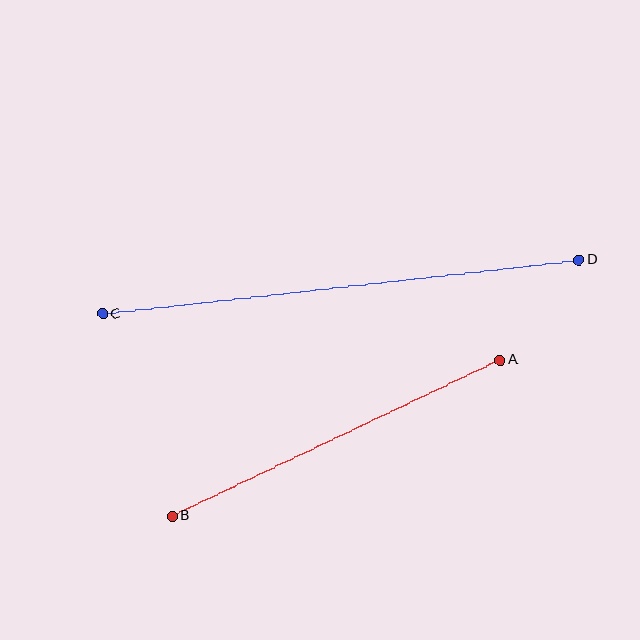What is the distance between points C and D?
The distance is approximately 479 pixels.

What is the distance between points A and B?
The distance is approximately 364 pixels.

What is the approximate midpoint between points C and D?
The midpoint is at approximately (341, 287) pixels.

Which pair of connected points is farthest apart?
Points C and D are farthest apart.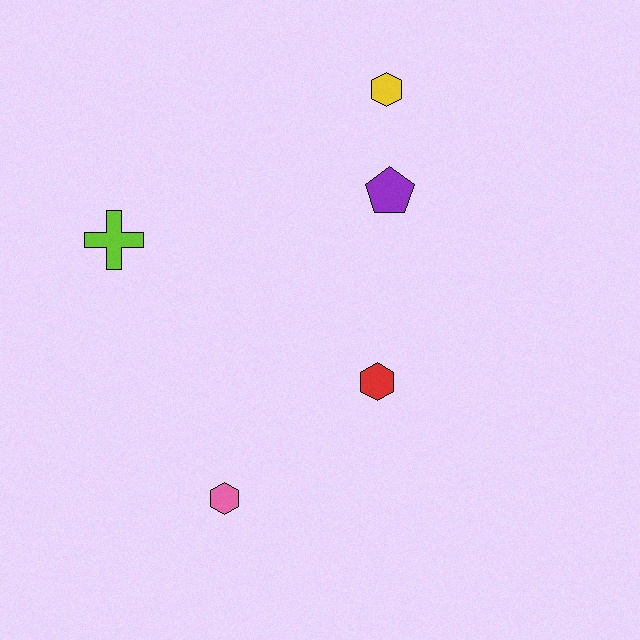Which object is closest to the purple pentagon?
The yellow hexagon is closest to the purple pentagon.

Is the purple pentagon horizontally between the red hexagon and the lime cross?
No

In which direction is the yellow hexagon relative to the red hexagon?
The yellow hexagon is above the red hexagon.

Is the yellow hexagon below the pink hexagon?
No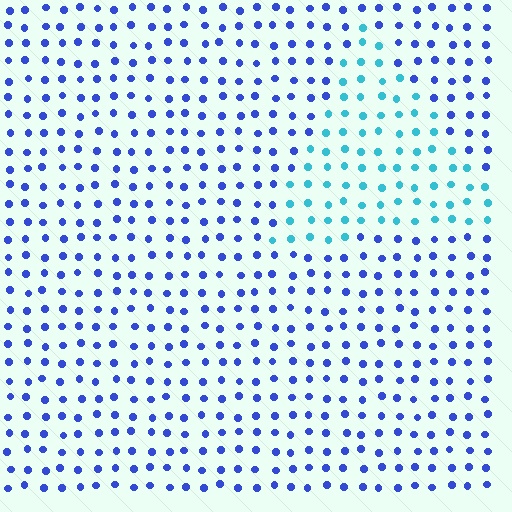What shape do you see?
I see a triangle.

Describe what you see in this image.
The image is filled with small blue elements in a uniform arrangement. A triangle-shaped region is visible where the elements are tinted to a slightly different hue, forming a subtle color boundary.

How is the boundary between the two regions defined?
The boundary is defined purely by a slight shift in hue (about 45 degrees). Spacing, size, and orientation are identical on both sides.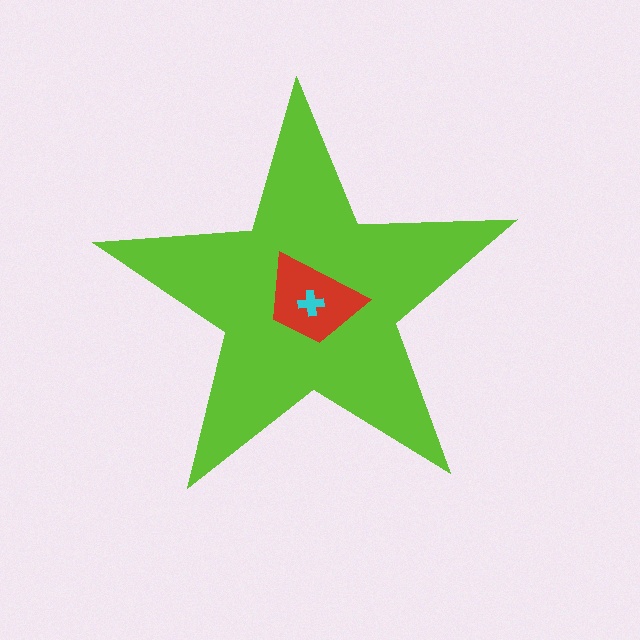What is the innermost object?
The cyan cross.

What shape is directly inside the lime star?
The red trapezoid.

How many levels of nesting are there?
3.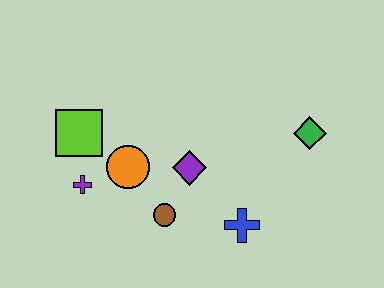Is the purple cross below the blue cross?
No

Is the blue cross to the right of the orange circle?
Yes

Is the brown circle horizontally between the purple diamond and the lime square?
Yes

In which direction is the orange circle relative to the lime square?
The orange circle is to the right of the lime square.